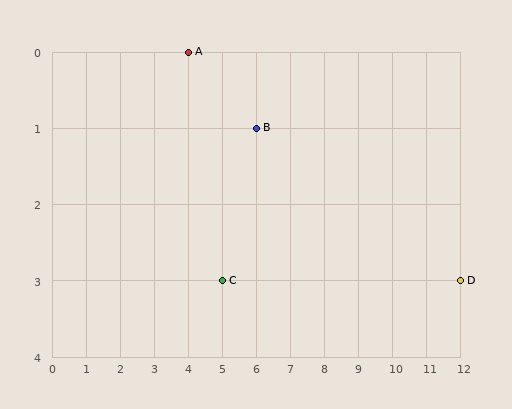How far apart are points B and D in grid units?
Points B and D are 6 columns and 2 rows apart (about 6.3 grid units diagonally).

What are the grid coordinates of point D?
Point D is at grid coordinates (12, 3).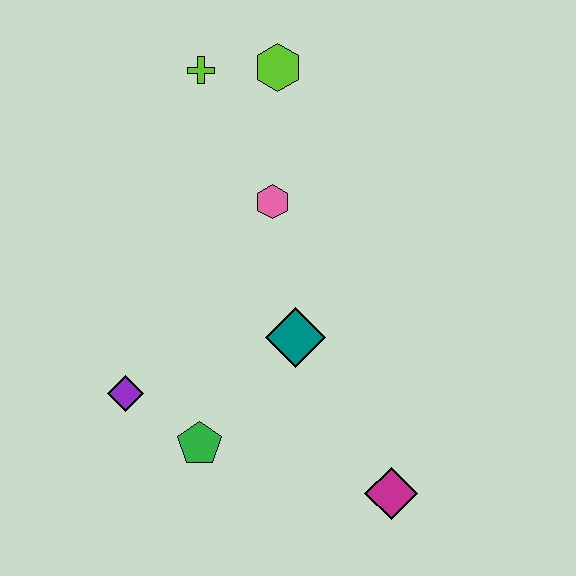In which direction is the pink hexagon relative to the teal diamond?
The pink hexagon is above the teal diamond.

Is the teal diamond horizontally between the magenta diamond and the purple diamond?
Yes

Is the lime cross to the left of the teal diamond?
Yes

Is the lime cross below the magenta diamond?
No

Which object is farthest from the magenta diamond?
The lime cross is farthest from the magenta diamond.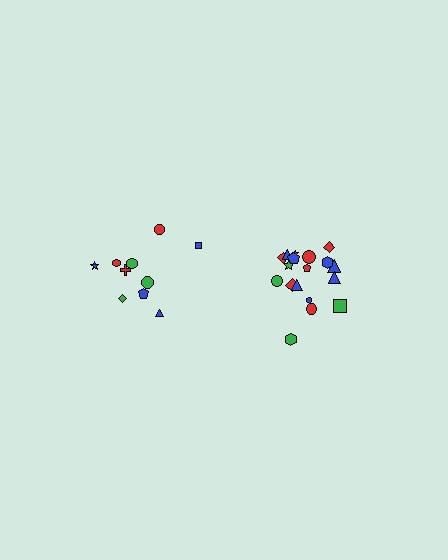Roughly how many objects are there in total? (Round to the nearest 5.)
Roughly 30 objects in total.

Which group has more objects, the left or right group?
The right group.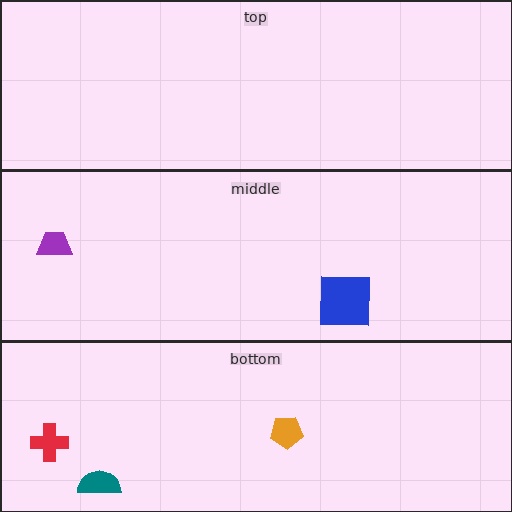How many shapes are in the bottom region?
3.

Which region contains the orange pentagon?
The bottom region.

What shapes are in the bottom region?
The teal semicircle, the orange pentagon, the red cross.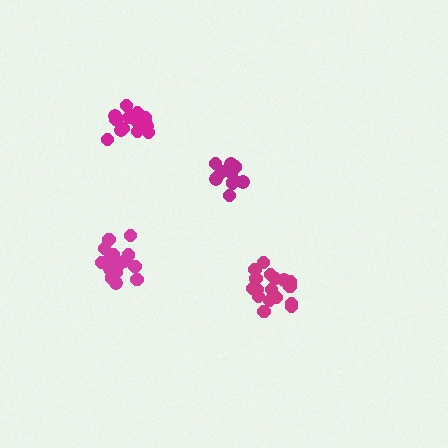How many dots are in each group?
Group 1: 15 dots, Group 2: 17 dots, Group 3: 11 dots, Group 4: 17 dots (60 total).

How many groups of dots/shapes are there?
There are 4 groups.